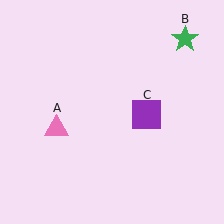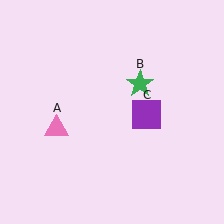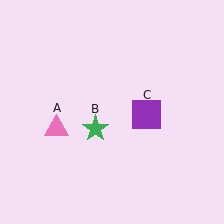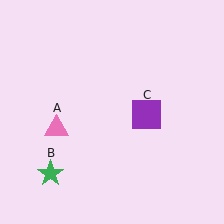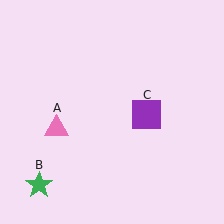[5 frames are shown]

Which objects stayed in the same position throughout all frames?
Pink triangle (object A) and purple square (object C) remained stationary.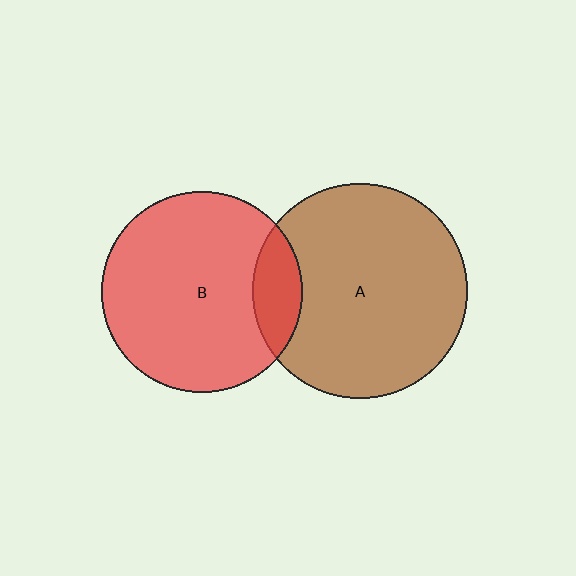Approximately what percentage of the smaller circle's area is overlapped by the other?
Approximately 15%.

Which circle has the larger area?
Circle A (brown).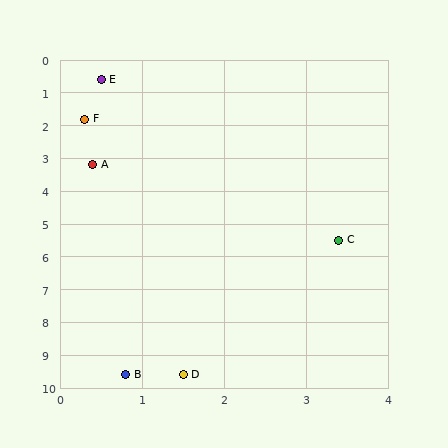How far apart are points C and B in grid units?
Points C and B are about 4.9 grid units apart.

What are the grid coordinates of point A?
Point A is at approximately (0.4, 3.2).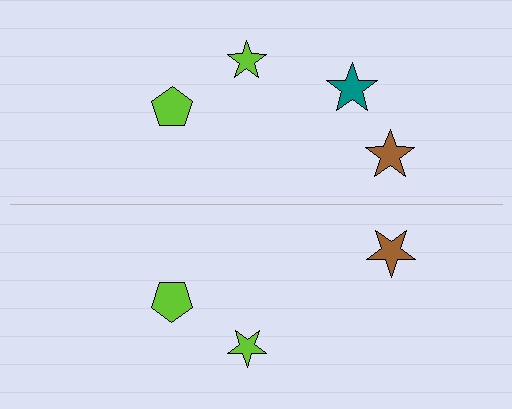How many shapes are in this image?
There are 7 shapes in this image.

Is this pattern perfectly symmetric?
No, the pattern is not perfectly symmetric. A teal star is missing from the bottom side.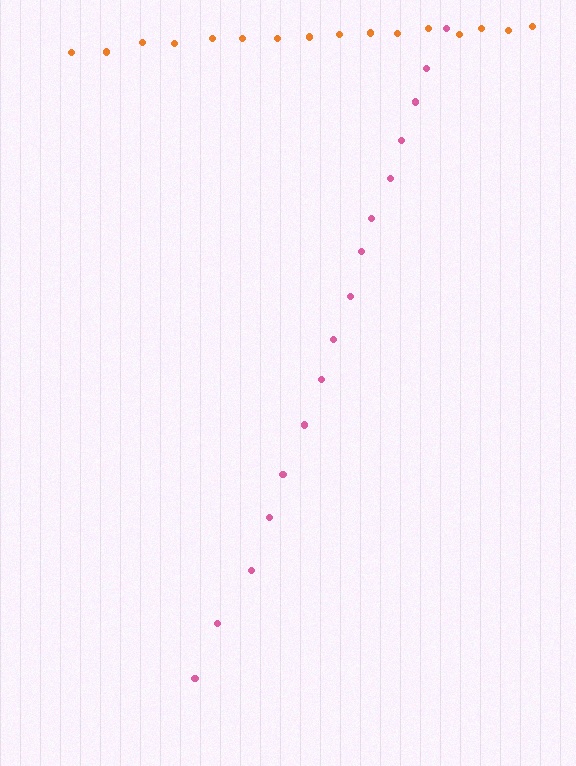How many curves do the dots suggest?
There are 2 distinct paths.